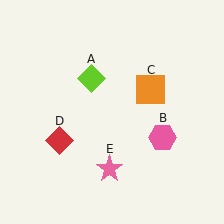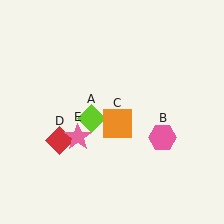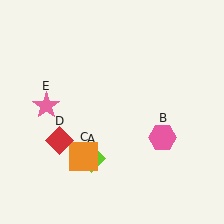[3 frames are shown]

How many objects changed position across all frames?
3 objects changed position: lime diamond (object A), orange square (object C), pink star (object E).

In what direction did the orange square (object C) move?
The orange square (object C) moved down and to the left.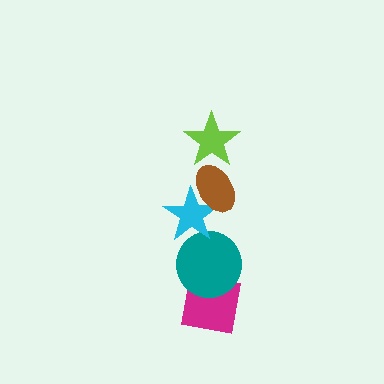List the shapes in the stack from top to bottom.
From top to bottom: the lime star, the brown ellipse, the cyan star, the teal circle, the magenta square.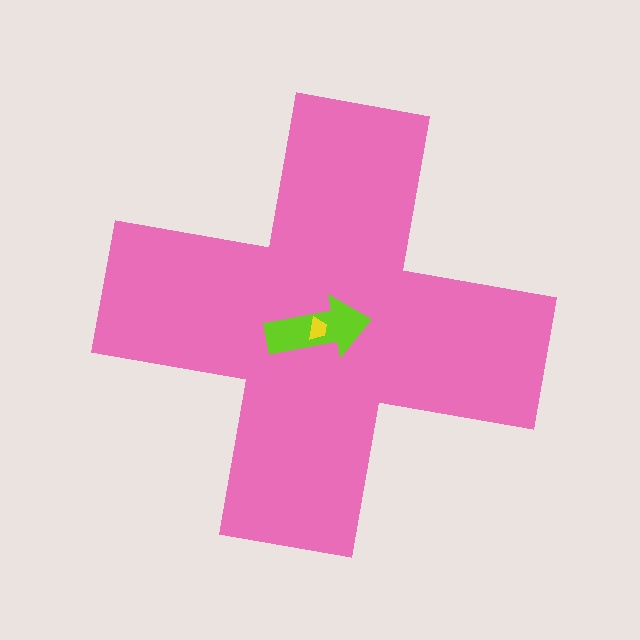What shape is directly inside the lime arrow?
The yellow trapezoid.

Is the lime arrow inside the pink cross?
Yes.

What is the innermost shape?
The yellow trapezoid.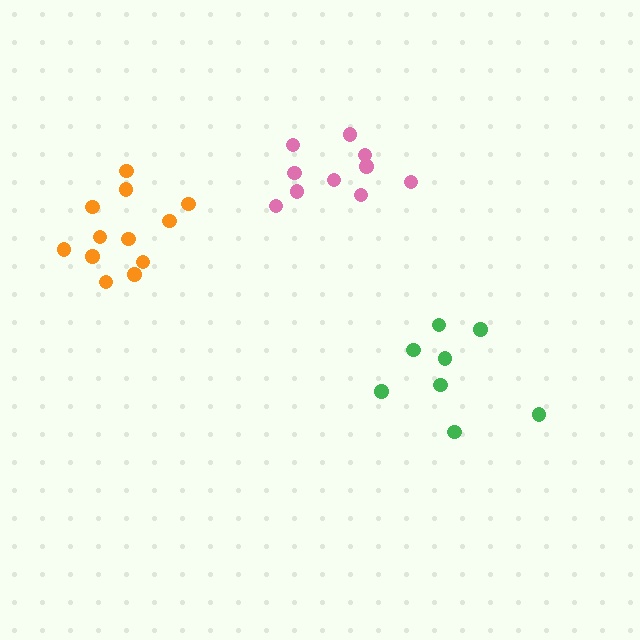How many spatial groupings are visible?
There are 3 spatial groupings.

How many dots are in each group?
Group 1: 12 dots, Group 2: 10 dots, Group 3: 8 dots (30 total).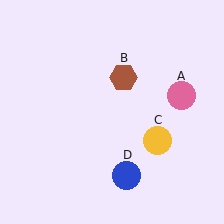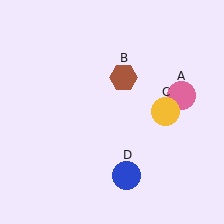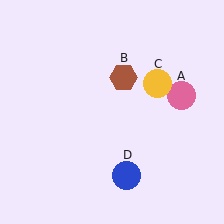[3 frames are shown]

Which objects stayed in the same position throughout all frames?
Pink circle (object A) and brown hexagon (object B) and blue circle (object D) remained stationary.